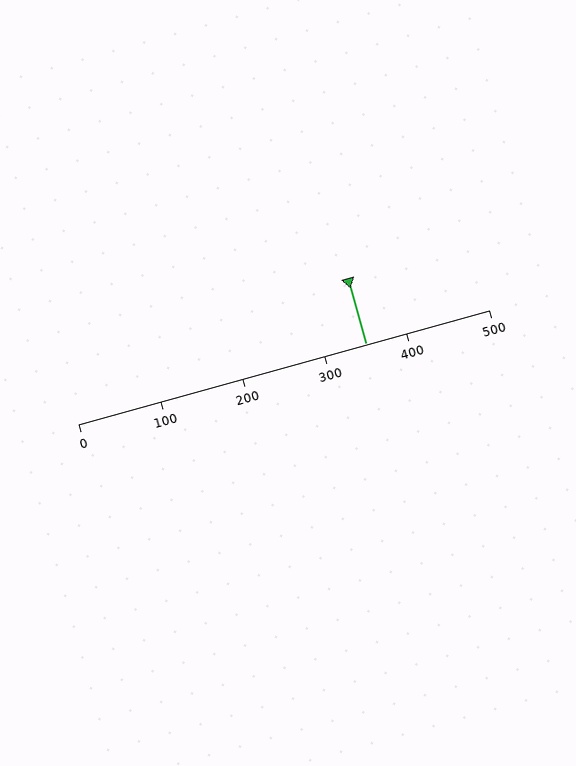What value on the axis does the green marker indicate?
The marker indicates approximately 350.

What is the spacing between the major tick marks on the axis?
The major ticks are spaced 100 apart.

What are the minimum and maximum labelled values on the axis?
The axis runs from 0 to 500.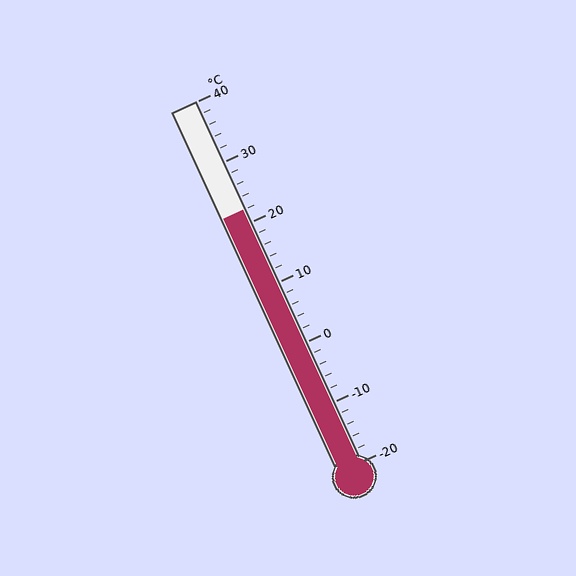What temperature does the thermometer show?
The thermometer shows approximately 22°C.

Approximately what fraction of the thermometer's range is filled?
The thermometer is filled to approximately 70% of its range.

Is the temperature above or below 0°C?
The temperature is above 0°C.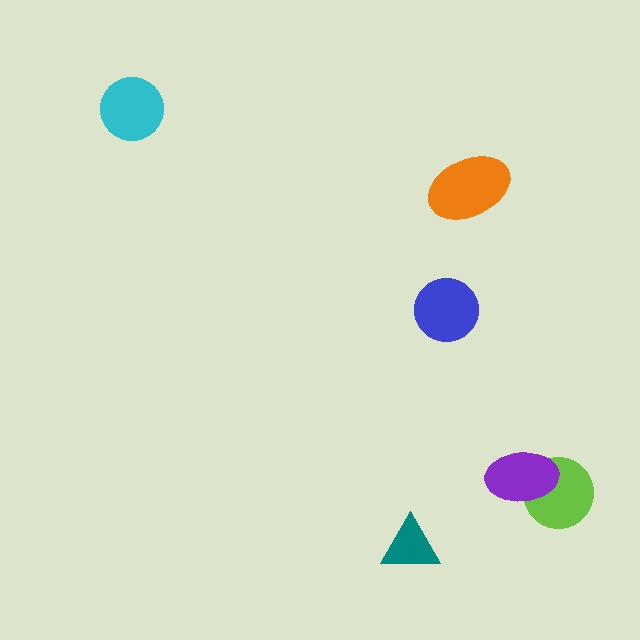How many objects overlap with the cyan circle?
0 objects overlap with the cyan circle.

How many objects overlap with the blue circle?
0 objects overlap with the blue circle.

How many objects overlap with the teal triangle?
0 objects overlap with the teal triangle.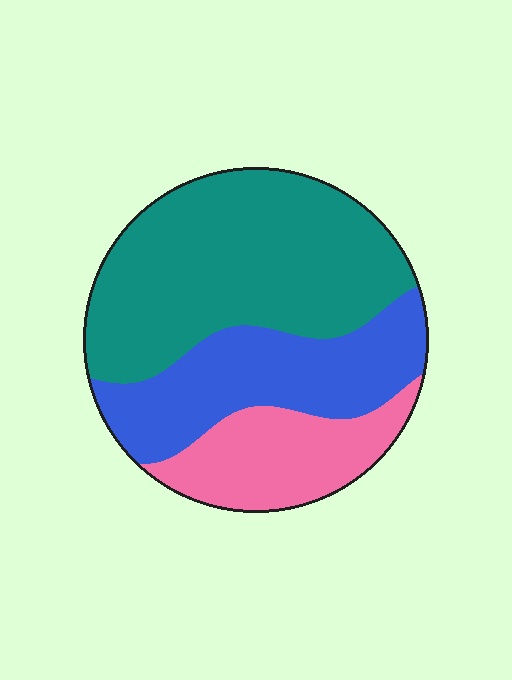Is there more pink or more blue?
Blue.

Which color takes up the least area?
Pink, at roughly 20%.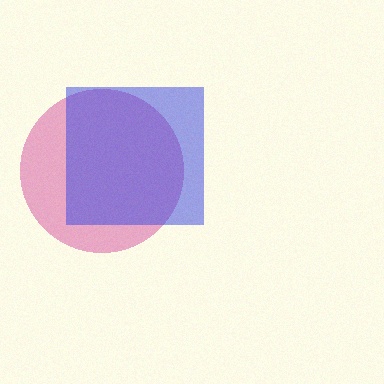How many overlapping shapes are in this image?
There are 2 overlapping shapes in the image.